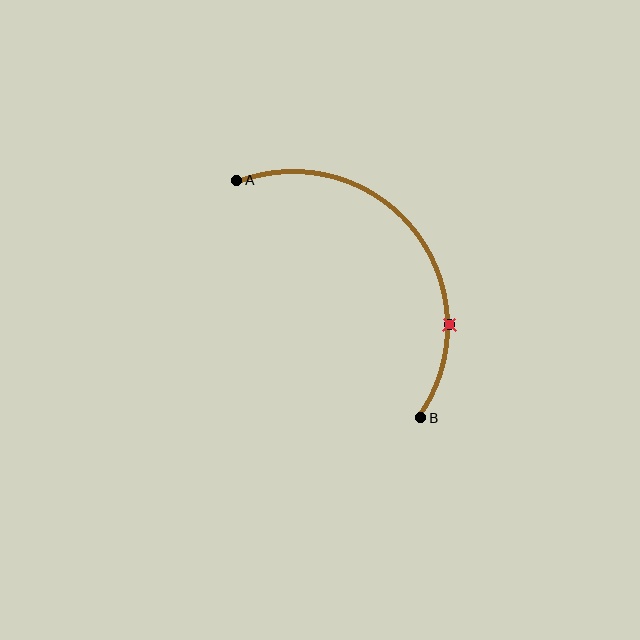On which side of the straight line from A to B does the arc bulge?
The arc bulges above and to the right of the straight line connecting A and B.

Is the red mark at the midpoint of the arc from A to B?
No. The red mark lies on the arc but is closer to endpoint B. The arc midpoint would be at the point on the curve equidistant along the arc from both A and B.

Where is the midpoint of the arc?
The arc midpoint is the point on the curve farthest from the straight line joining A and B. It sits above and to the right of that line.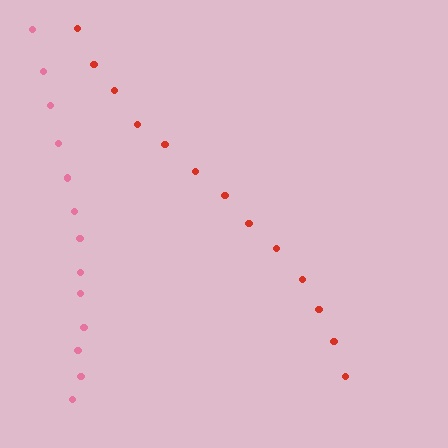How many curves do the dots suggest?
There are 2 distinct paths.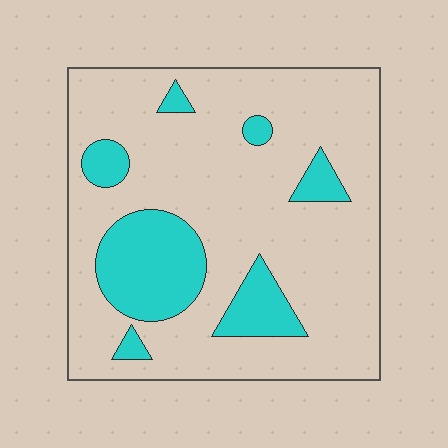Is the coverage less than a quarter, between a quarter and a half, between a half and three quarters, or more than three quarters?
Less than a quarter.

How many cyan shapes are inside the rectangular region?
7.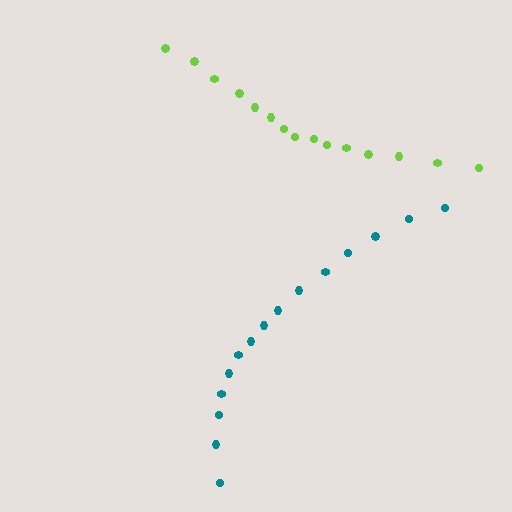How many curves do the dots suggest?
There are 2 distinct paths.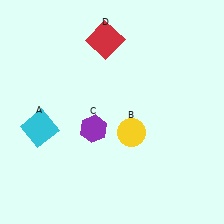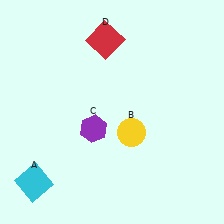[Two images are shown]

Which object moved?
The cyan square (A) moved down.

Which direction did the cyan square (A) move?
The cyan square (A) moved down.